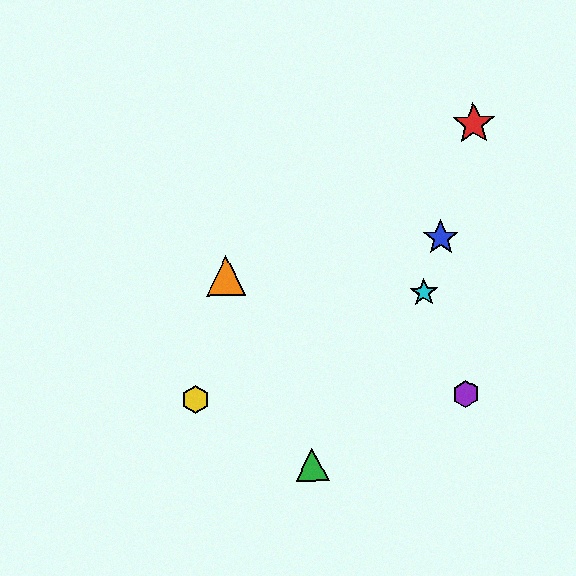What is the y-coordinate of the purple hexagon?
The purple hexagon is at y≈394.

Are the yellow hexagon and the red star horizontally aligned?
No, the yellow hexagon is at y≈399 and the red star is at y≈124.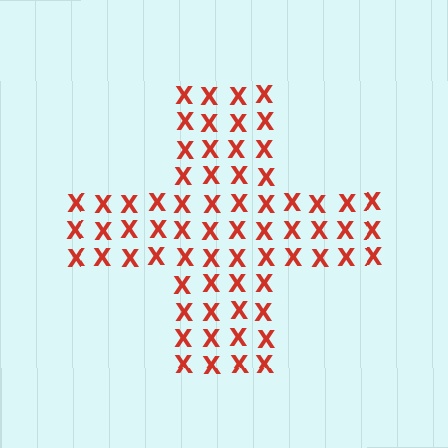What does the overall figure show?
The overall figure shows a cross.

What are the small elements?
The small elements are letter X's.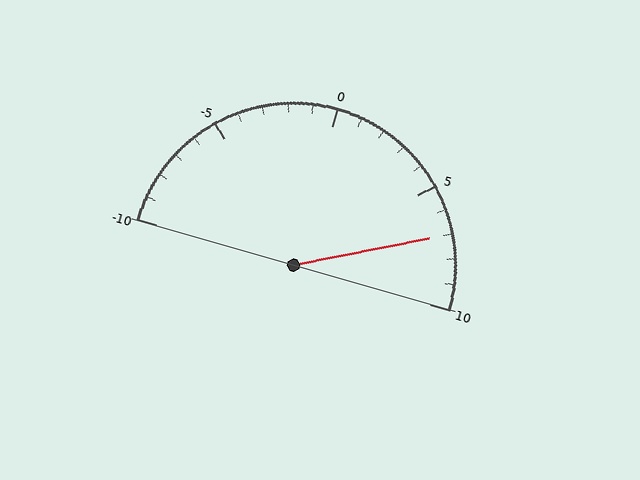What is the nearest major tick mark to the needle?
The nearest major tick mark is 5.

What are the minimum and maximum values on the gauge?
The gauge ranges from -10 to 10.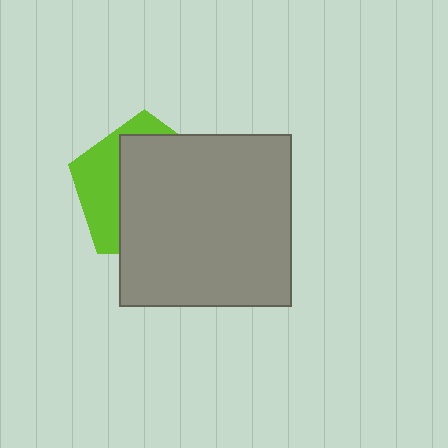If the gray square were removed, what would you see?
You would see the complete lime pentagon.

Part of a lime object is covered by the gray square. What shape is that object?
It is a pentagon.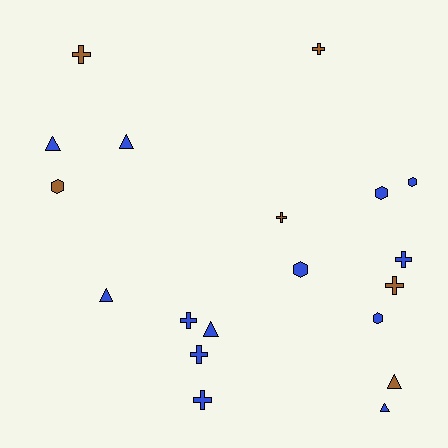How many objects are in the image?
There are 19 objects.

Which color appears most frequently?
Blue, with 13 objects.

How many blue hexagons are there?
There are 4 blue hexagons.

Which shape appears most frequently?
Cross, with 8 objects.